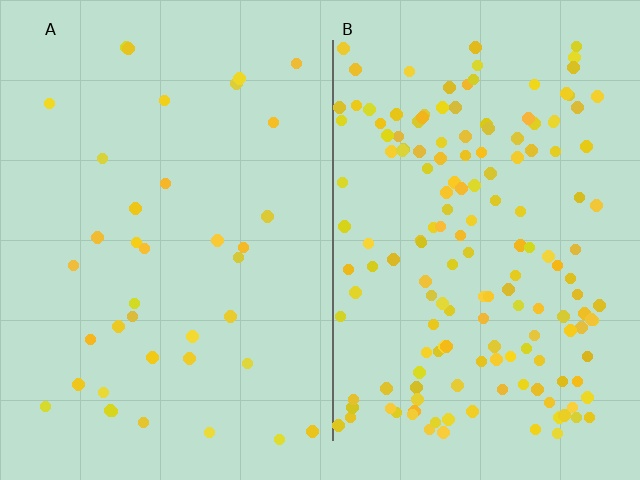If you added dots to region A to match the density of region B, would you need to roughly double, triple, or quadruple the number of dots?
Approximately quadruple.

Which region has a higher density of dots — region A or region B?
B (the right).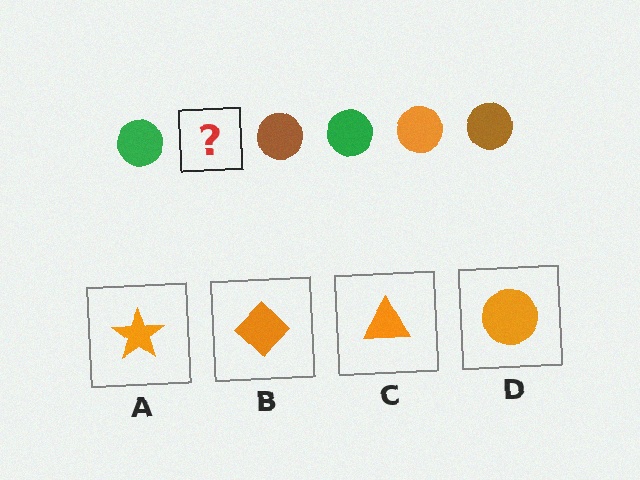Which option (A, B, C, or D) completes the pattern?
D.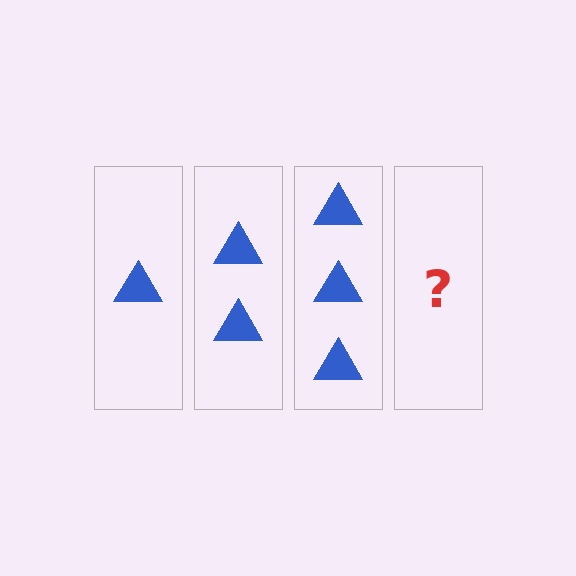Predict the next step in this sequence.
The next step is 4 triangles.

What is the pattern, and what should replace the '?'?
The pattern is that each step adds one more triangle. The '?' should be 4 triangles.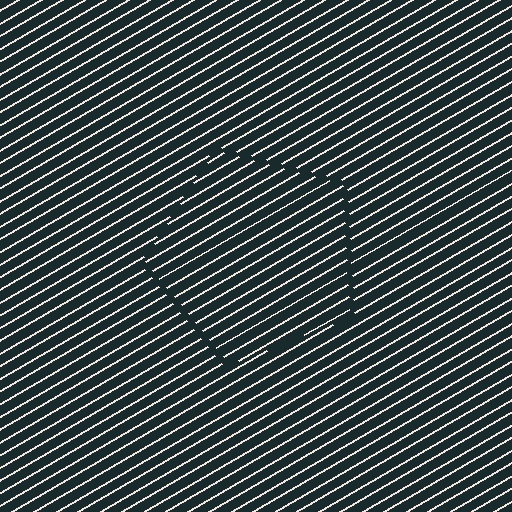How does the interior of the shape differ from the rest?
The interior of the shape contains the same grating, shifted by half a period — the contour is defined by the phase discontinuity where line-ends from the inner and outer gratings abut.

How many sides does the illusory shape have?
5 sides — the line-ends trace a pentagon.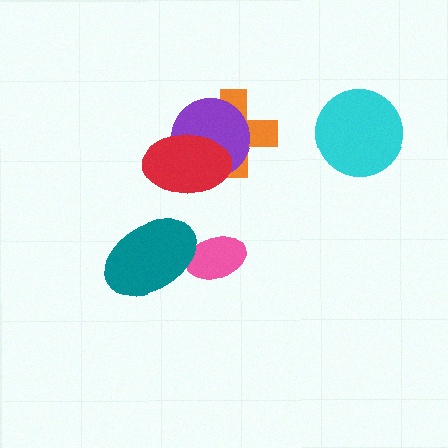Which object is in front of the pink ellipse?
The teal ellipse is in front of the pink ellipse.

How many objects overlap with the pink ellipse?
1 object overlaps with the pink ellipse.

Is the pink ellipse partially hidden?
Yes, it is partially covered by another shape.